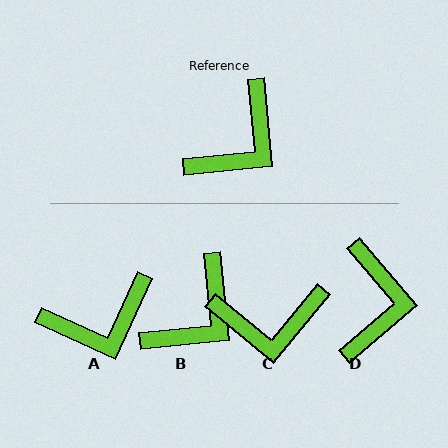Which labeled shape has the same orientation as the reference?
B.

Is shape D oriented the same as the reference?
No, it is off by about 35 degrees.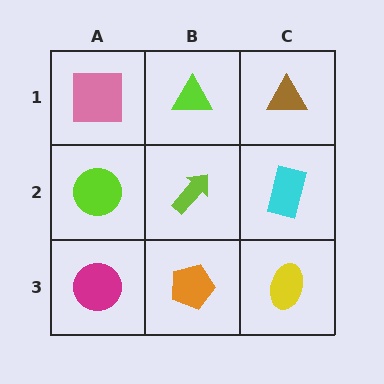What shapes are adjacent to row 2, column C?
A brown triangle (row 1, column C), a yellow ellipse (row 3, column C), a lime arrow (row 2, column B).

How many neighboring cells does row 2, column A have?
3.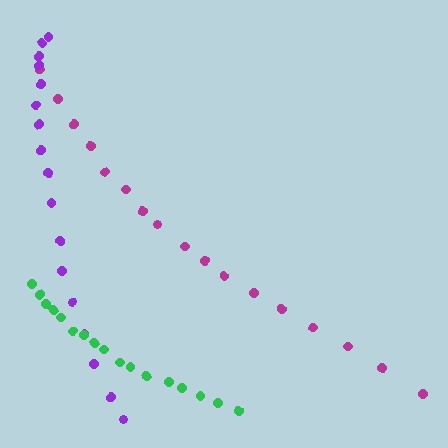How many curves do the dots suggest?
There are 3 distinct paths.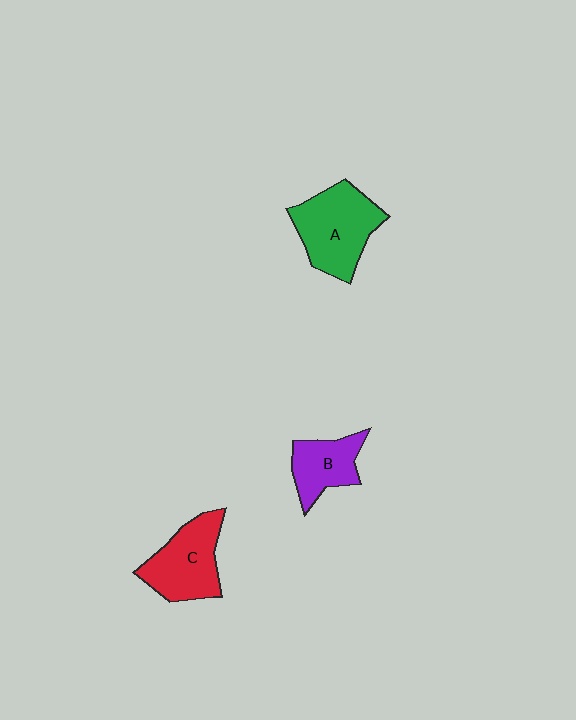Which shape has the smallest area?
Shape B (purple).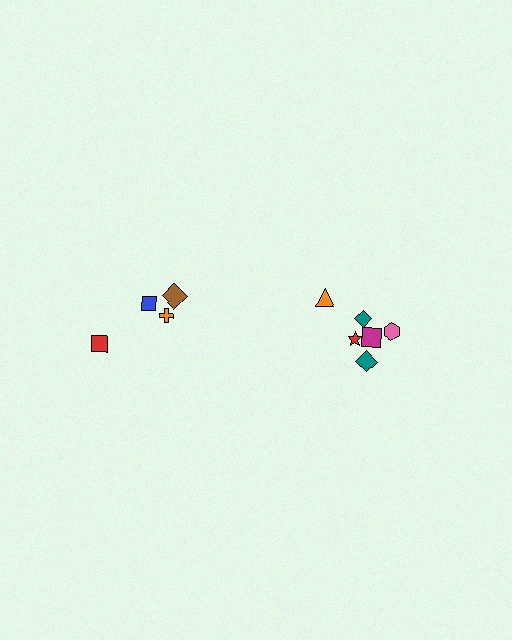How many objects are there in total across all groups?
There are 10 objects.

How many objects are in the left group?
There are 4 objects.